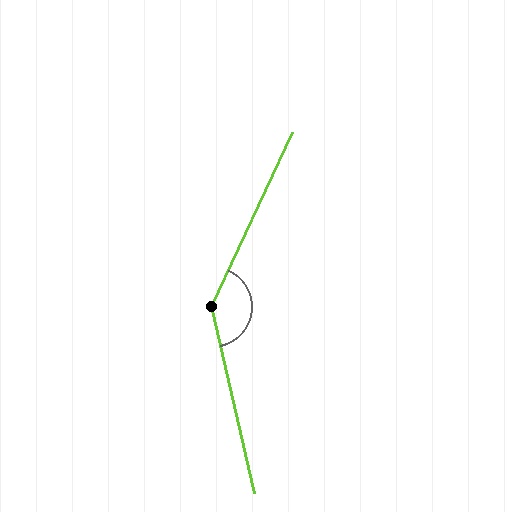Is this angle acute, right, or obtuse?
It is obtuse.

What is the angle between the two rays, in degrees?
Approximately 142 degrees.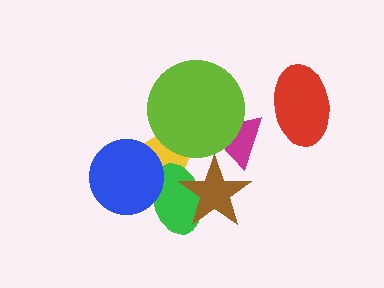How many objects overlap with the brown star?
2 objects overlap with the brown star.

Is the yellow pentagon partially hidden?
Yes, it is partially covered by another shape.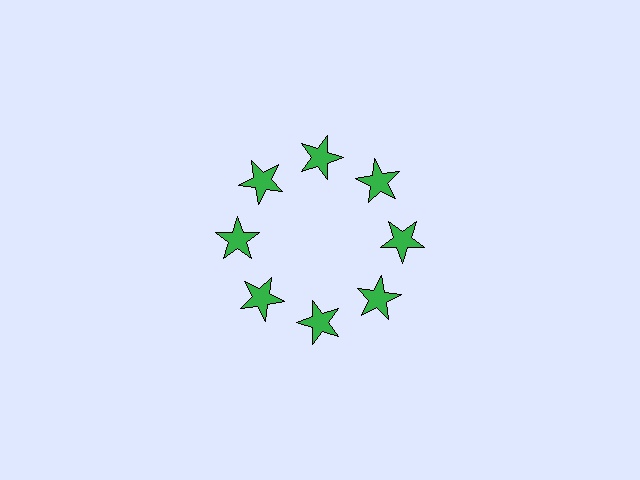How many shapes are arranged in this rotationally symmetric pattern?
There are 8 shapes, arranged in 8 groups of 1.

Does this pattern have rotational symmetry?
Yes, this pattern has 8-fold rotational symmetry. It looks the same after rotating 45 degrees around the center.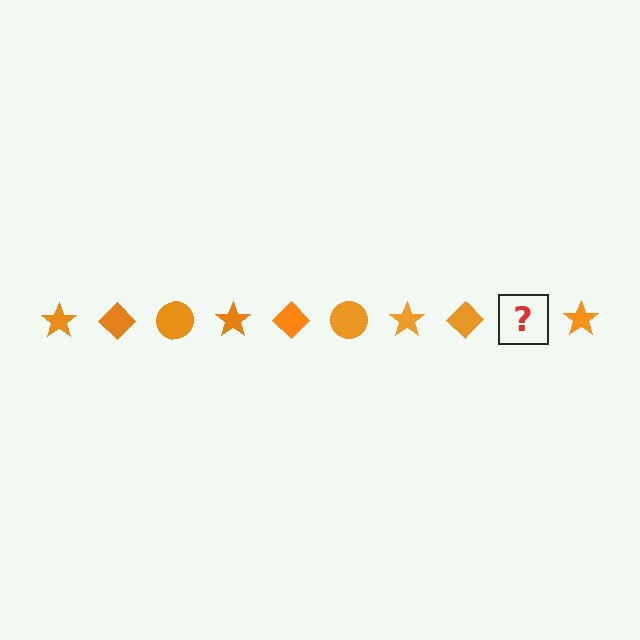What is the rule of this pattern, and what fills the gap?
The rule is that the pattern cycles through star, diamond, circle shapes in orange. The gap should be filled with an orange circle.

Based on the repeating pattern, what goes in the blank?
The blank should be an orange circle.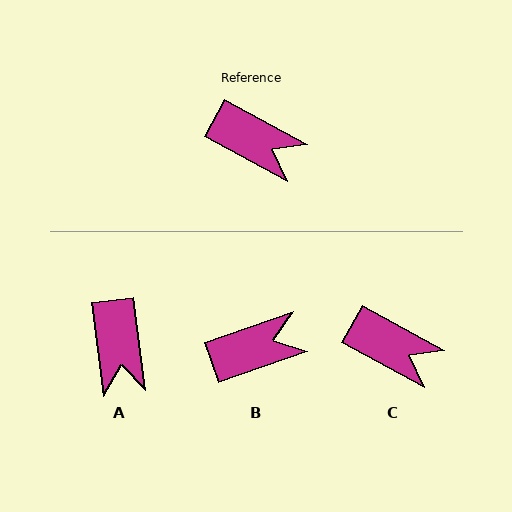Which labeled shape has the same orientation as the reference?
C.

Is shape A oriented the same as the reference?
No, it is off by about 54 degrees.